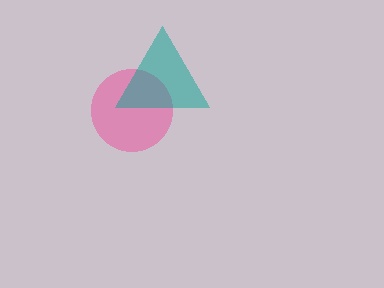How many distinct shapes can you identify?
There are 2 distinct shapes: a pink circle, a teal triangle.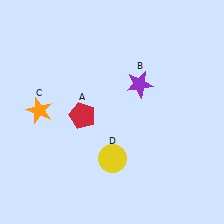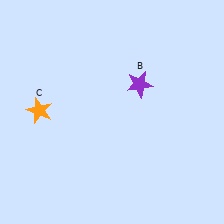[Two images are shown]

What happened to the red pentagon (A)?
The red pentagon (A) was removed in Image 2. It was in the bottom-left area of Image 1.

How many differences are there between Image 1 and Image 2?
There are 2 differences between the two images.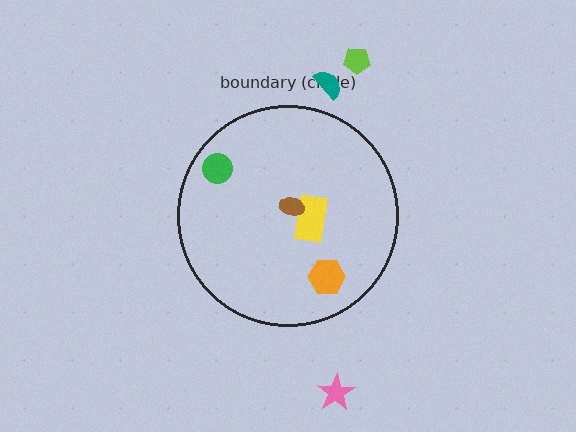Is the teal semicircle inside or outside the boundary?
Outside.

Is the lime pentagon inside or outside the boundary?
Outside.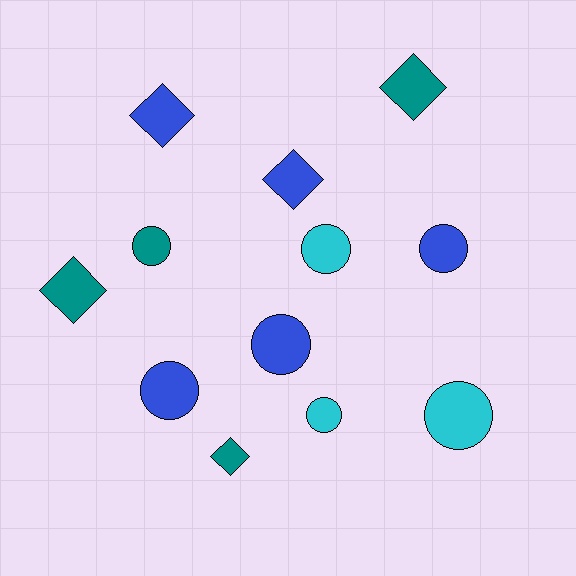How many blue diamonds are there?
There are 2 blue diamonds.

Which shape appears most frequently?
Circle, with 7 objects.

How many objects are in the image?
There are 12 objects.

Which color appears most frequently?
Blue, with 5 objects.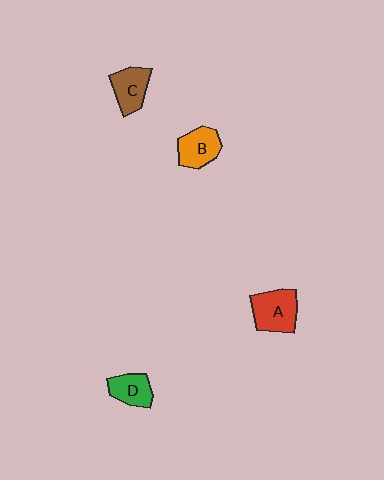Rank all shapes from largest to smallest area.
From largest to smallest: A (red), B (orange), C (brown), D (green).